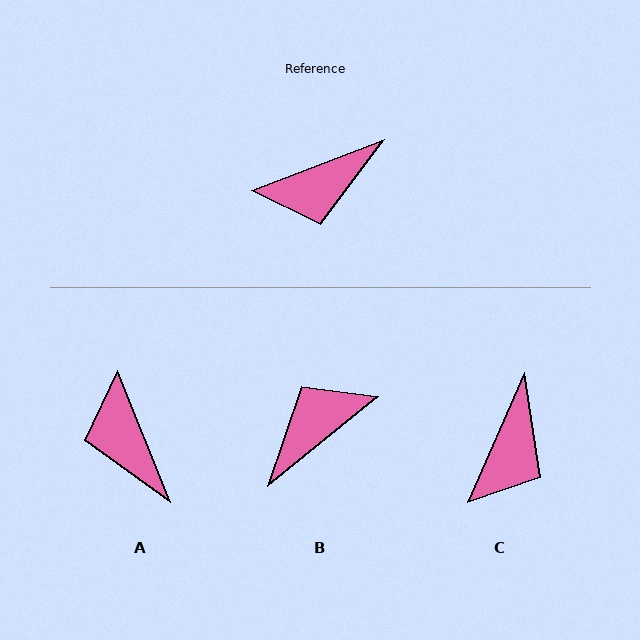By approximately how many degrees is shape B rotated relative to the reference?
Approximately 161 degrees clockwise.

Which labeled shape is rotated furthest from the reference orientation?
B, about 161 degrees away.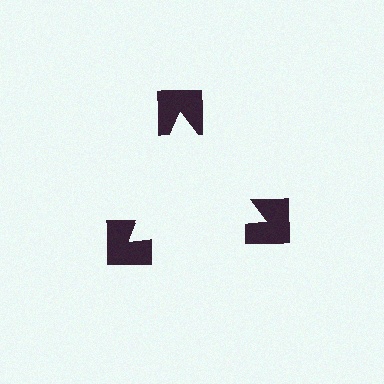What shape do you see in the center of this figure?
An illusory triangle — its edges are inferred from the aligned wedge cuts in the notched squares, not physically drawn.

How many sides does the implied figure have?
3 sides.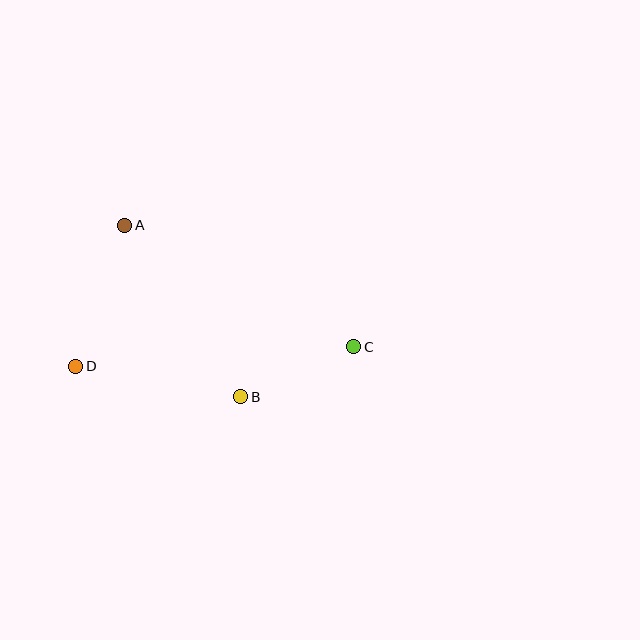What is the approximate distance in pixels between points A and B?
The distance between A and B is approximately 207 pixels.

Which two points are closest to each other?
Points B and C are closest to each other.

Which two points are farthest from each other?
Points C and D are farthest from each other.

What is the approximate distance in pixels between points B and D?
The distance between B and D is approximately 168 pixels.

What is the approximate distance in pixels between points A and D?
The distance between A and D is approximately 149 pixels.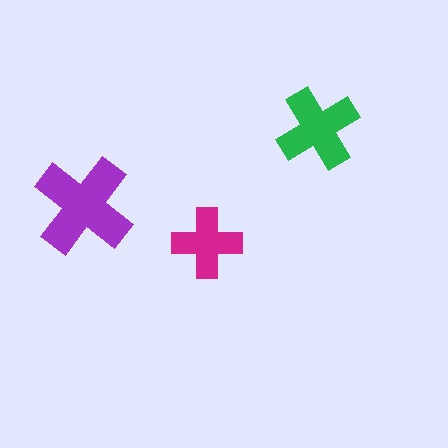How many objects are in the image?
There are 3 objects in the image.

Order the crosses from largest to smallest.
the purple one, the green one, the magenta one.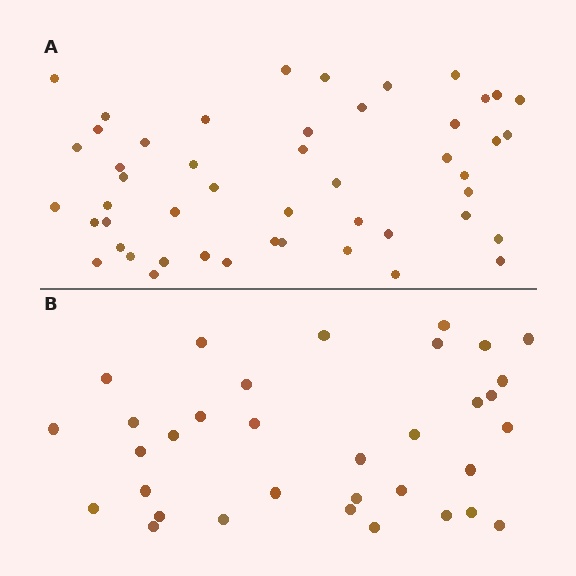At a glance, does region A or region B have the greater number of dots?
Region A (the top region) has more dots.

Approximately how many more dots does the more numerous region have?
Region A has approximately 15 more dots than region B.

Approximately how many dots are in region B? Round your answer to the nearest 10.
About 30 dots. (The exact count is 34, which rounds to 30.)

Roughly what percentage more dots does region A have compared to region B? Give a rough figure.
About 45% more.